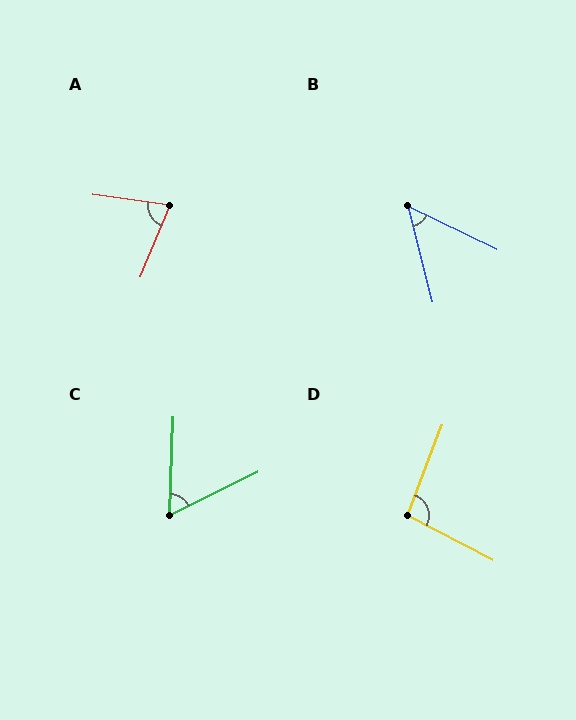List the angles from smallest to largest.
B (50°), C (62°), A (76°), D (97°).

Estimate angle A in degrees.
Approximately 76 degrees.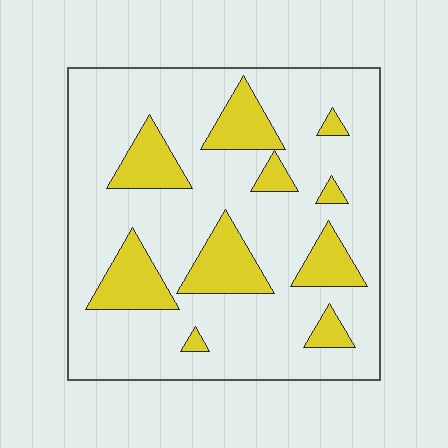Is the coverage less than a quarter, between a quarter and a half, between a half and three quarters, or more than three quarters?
Less than a quarter.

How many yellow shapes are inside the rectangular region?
10.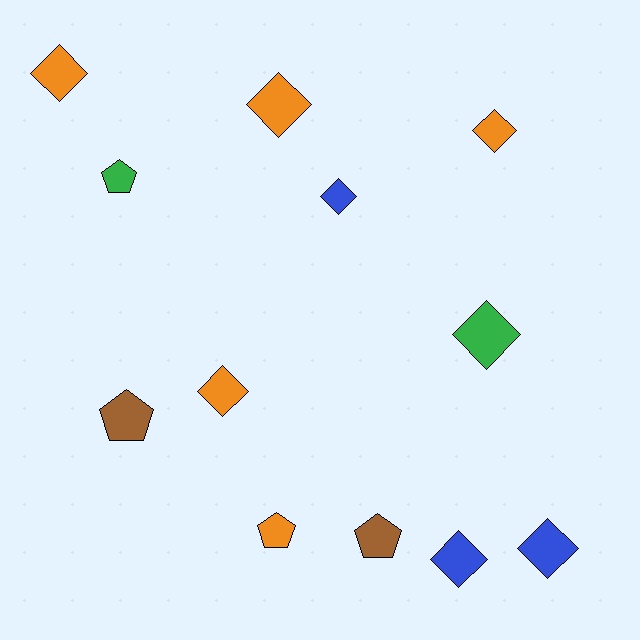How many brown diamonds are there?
There are no brown diamonds.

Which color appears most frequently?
Orange, with 5 objects.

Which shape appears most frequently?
Diamond, with 8 objects.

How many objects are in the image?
There are 12 objects.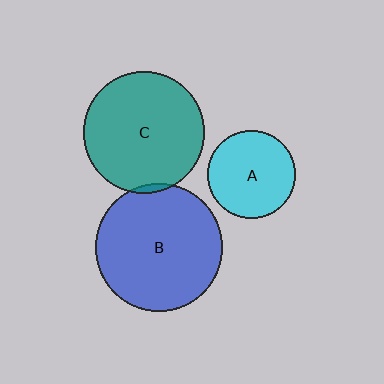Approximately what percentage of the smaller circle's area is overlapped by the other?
Approximately 5%.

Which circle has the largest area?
Circle B (blue).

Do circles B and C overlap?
Yes.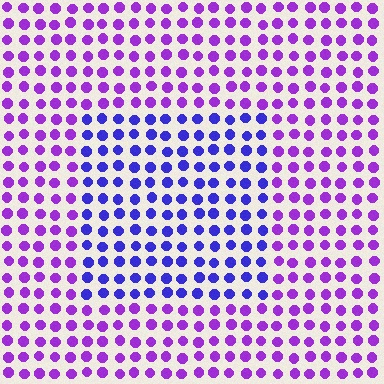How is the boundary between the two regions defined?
The boundary is defined purely by a slight shift in hue (about 37 degrees). Spacing, size, and orientation are identical on both sides.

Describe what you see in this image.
The image is filled with small purple elements in a uniform arrangement. A rectangle-shaped region is visible where the elements are tinted to a slightly different hue, forming a subtle color boundary.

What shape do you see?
I see a rectangle.